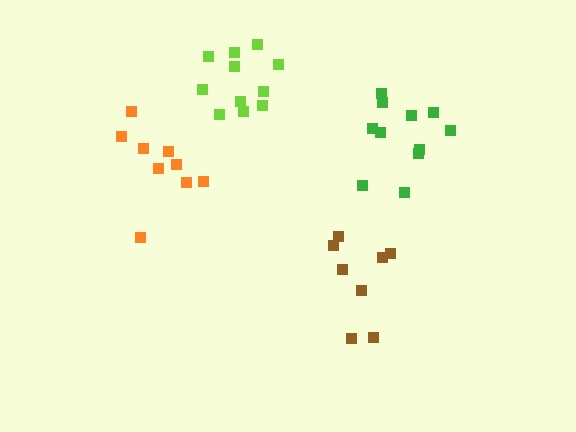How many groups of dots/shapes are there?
There are 4 groups.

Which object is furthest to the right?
The green cluster is rightmost.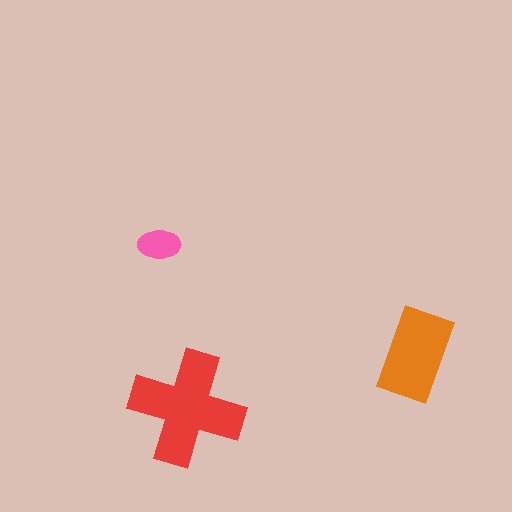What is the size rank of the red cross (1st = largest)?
1st.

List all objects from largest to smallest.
The red cross, the orange rectangle, the pink ellipse.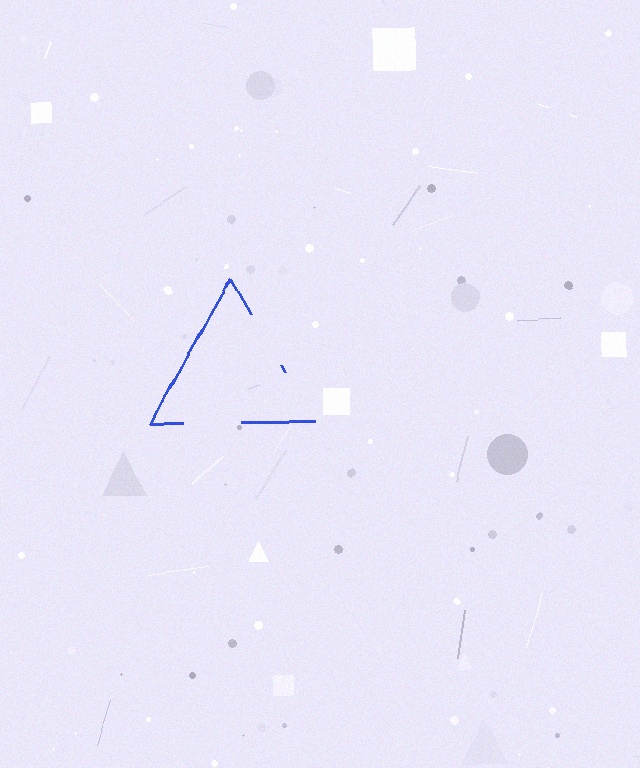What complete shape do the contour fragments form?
The contour fragments form a triangle.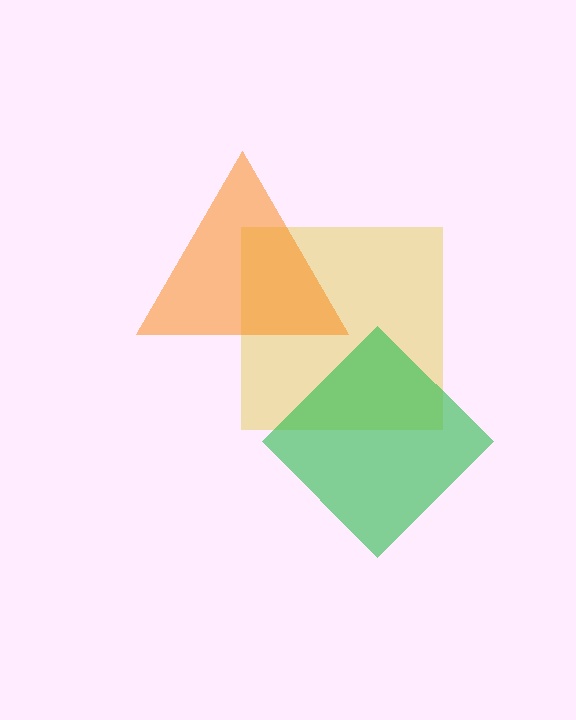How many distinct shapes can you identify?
There are 3 distinct shapes: a yellow square, a green diamond, an orange triangle.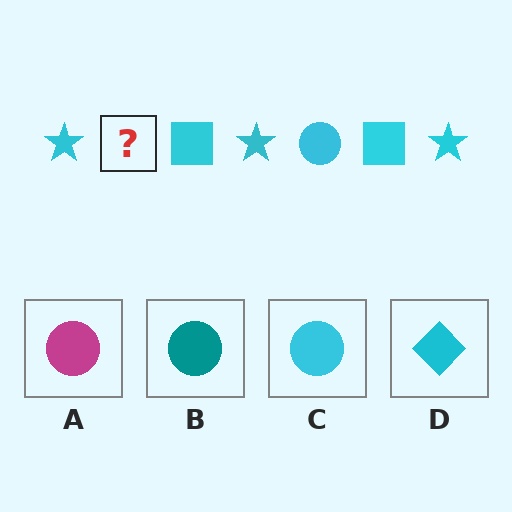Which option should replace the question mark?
Option C.